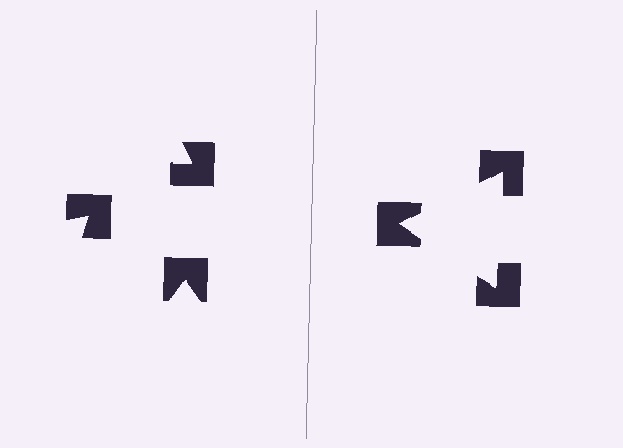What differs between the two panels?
The notched squares are positioned identically on both sides; only the wedge orientations differ. On the right they align to a triangle; on the left they are misaligned.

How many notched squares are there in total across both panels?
6 — 3 on each side.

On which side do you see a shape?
An illusory triangle appears on the right side. On the left side the wedge cuts are rotated, so no coherent shape forms.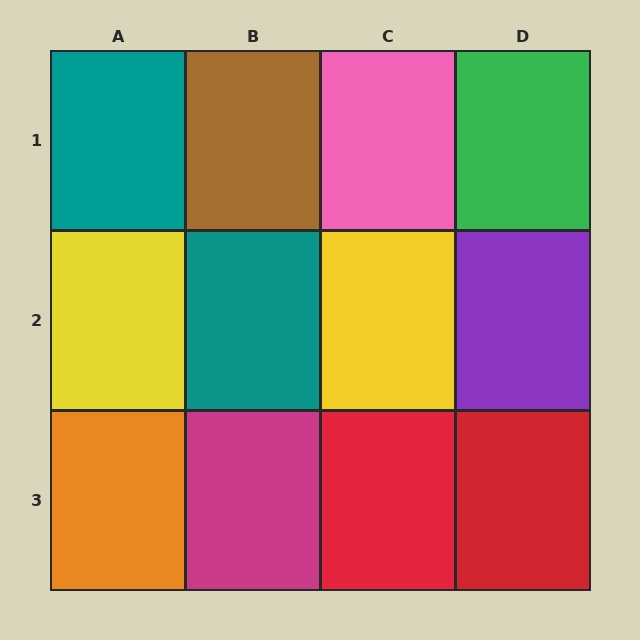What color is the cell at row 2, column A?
Yellow.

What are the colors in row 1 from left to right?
Teal, brown, pink, green.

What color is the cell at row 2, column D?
Purple.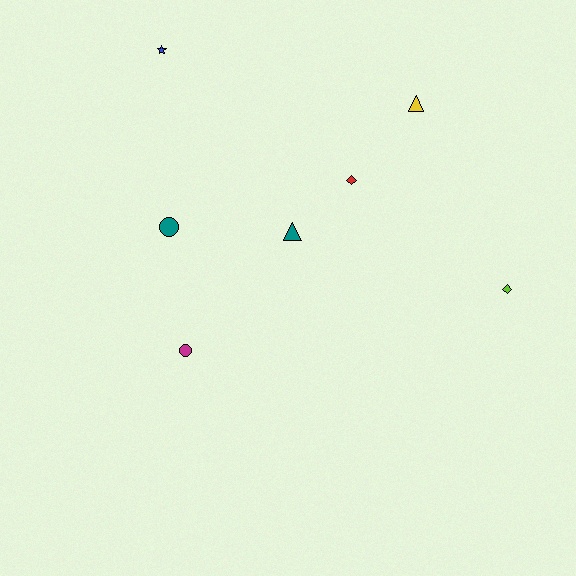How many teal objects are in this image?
There are 2 teal objects.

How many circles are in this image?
There are 2 circles.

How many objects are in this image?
There are 7 objects.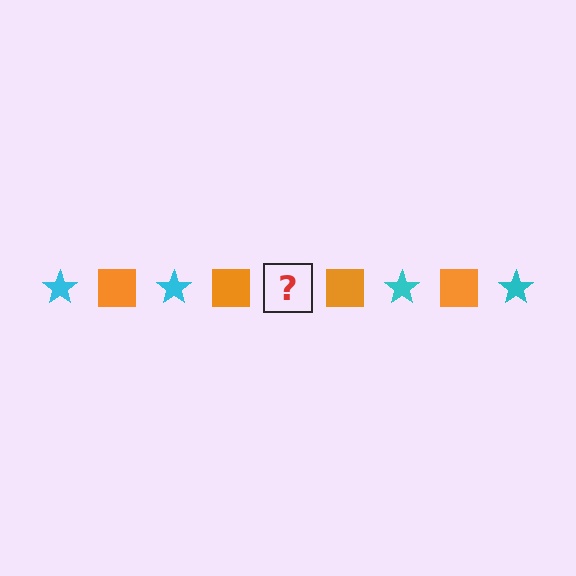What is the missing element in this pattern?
The missing element is a cyan star.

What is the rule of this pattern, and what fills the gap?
The rule is that the pattern alternates between cyan star and orange square. The gap should be filled with a cyan star.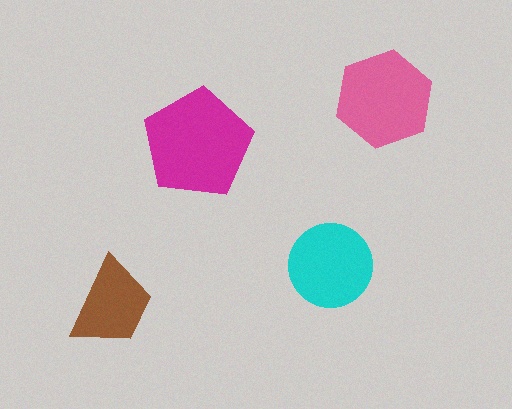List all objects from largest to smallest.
The magenta pentagon, the pink hexagon, the cyan circle, the brown trapezoid.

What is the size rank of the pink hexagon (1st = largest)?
2nd.